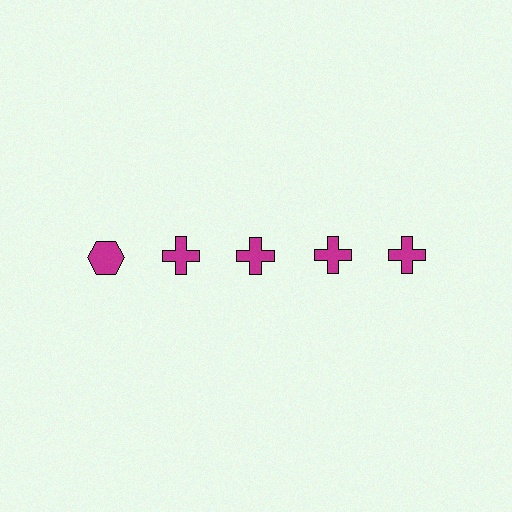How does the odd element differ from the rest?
It has a different shape: hexagon instead of cross.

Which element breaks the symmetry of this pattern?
The magenta hexagon in the top row, leftmost column breaks the symmetry. All other shapes are magenta crosses.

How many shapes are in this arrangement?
There are 5 shapes arranged in a grid pattern.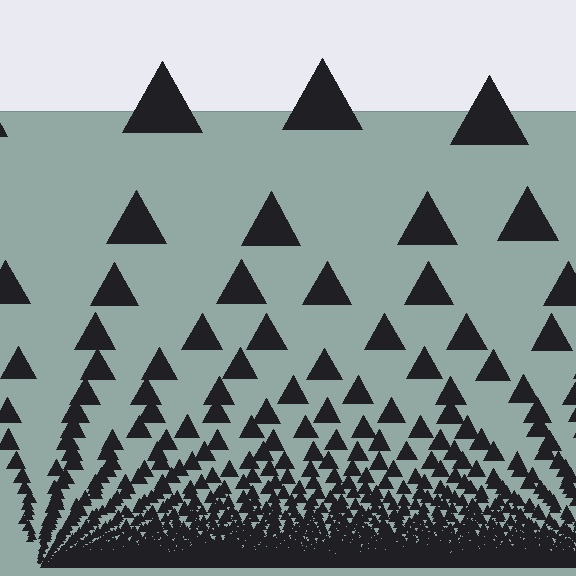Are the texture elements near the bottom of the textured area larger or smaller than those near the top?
Smaller. The gradient is inverted — elements near the bottom are smaller and denser.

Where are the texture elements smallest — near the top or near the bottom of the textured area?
Near the bottom.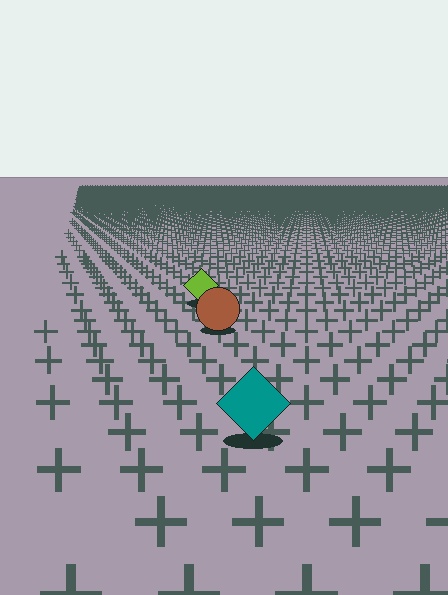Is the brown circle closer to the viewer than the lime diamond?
Yes. The brown circle is closer — you can tell from the texture gradient: the ground texture is coarser near it.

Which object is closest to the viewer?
The teal diamond is closest. The texture marks near it are larger and more spread out.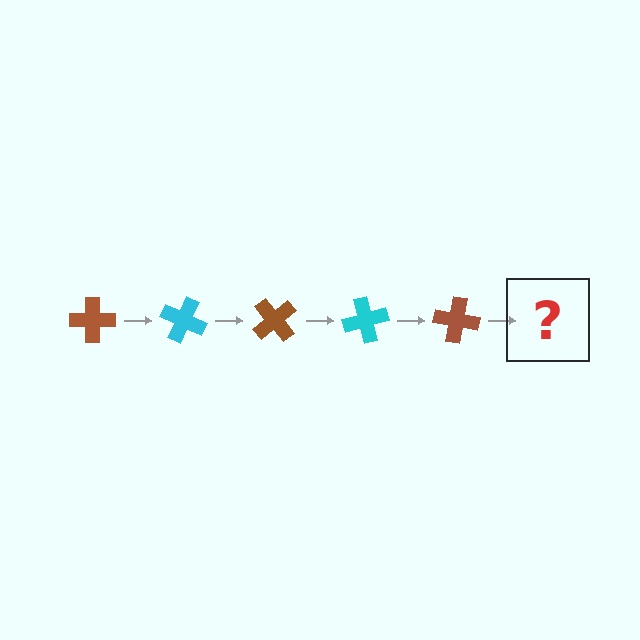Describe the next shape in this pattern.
It should be a cyan cross, rotated 125 degrees from the start.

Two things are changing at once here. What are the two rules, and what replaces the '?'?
The two rules are that it rotates 25 degrees each step and the color cycles through brown and cyan. The '?' should be a cyan cross, rotated 125 degrees from the start.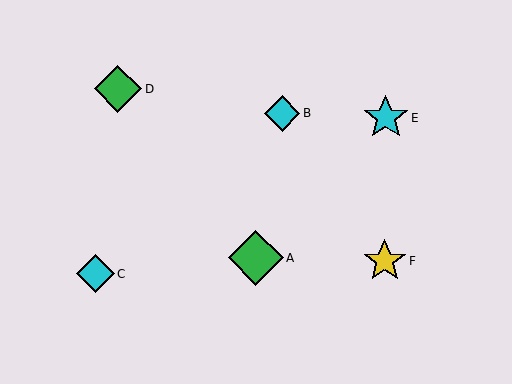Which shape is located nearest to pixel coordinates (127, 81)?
The green diamond (labeled D) at (118, 89) is nearest to that location.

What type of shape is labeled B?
Shape B is a cyan diamond.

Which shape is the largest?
The green diamond (labeled A) is the largest.